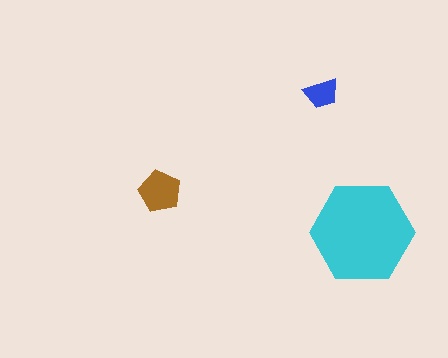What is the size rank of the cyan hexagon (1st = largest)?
1st.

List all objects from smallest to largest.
The blue trapezoid, the brown pentagon, the cyan hexagon.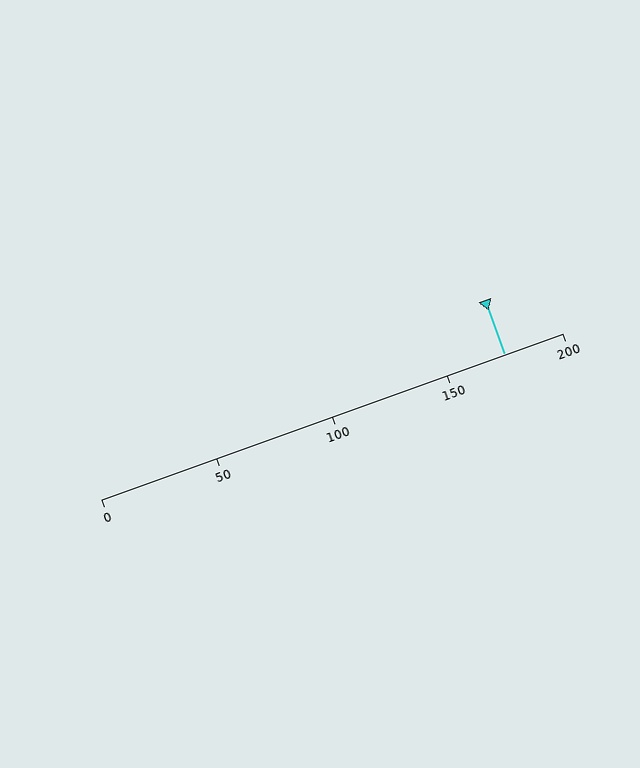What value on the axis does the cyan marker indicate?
The marker indicates approximately 175.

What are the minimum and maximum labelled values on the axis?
The axis runs from 0 to 200.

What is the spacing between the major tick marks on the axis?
The major ticks are spaced 50 apart.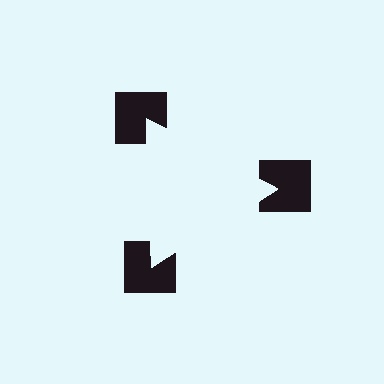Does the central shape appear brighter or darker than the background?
It typically appears slightly brighter than the background, even though no actual brightness change is drawn.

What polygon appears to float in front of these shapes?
An illusory triangle — its edges are inferred from the aligned wedge cuts in the notched squares, not physically drawn.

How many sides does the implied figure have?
3 sides.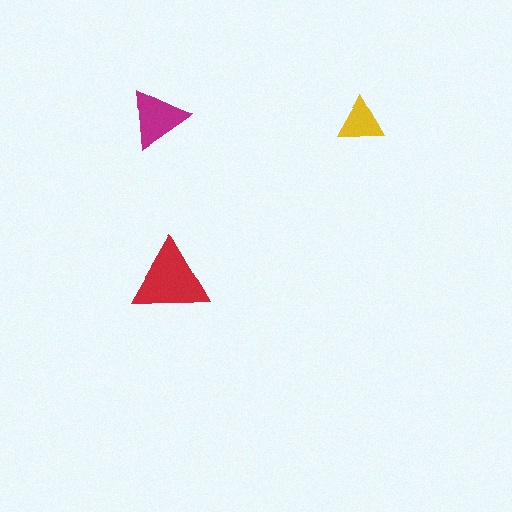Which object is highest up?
The magenta triangle is topmost.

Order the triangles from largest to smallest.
the red one, the magenta one, the yellow one.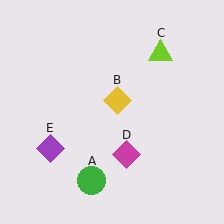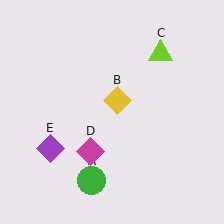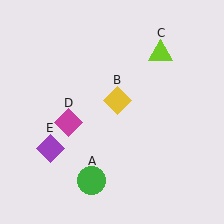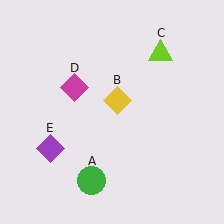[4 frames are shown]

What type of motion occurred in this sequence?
The magenta diamond (object D) rotated clockwise around the center of the scene.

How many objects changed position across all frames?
1 object changed position: magenta diamond (object D).